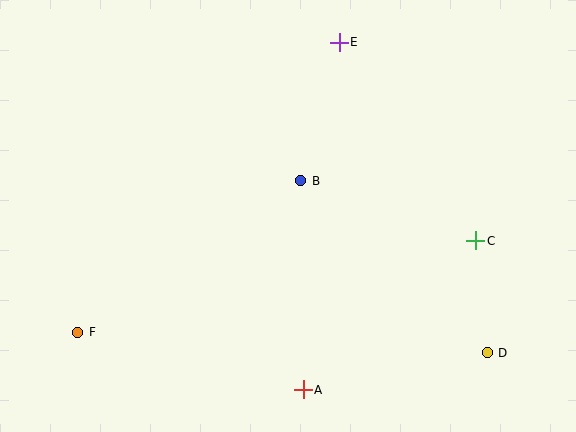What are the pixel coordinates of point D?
Point D is at (487, 353).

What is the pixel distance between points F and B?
The distance between F and B is 270 pixels.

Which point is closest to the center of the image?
Point B at (301, 181) is closest to the center.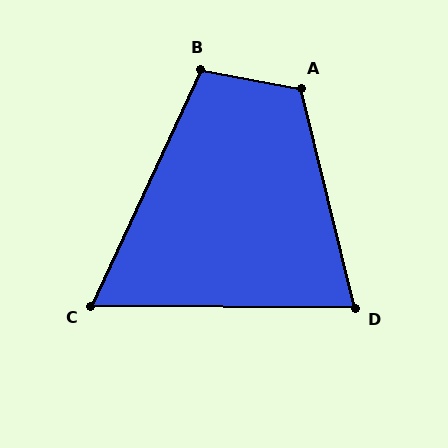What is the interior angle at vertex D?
Approximately 76 degrees (acute).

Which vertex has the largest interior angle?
A, at approximately 114 degrees.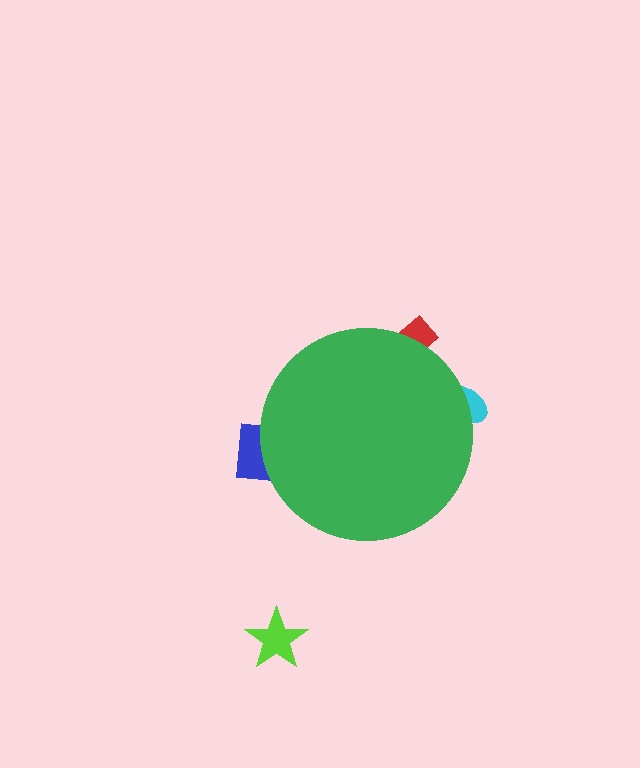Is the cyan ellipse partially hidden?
Yes, the cyan ellipse is partially hidden behind the green circle.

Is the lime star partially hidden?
No, the lime star is fully visible.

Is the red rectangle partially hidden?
Yes, the red rectangle is partially hidden behind the green circle.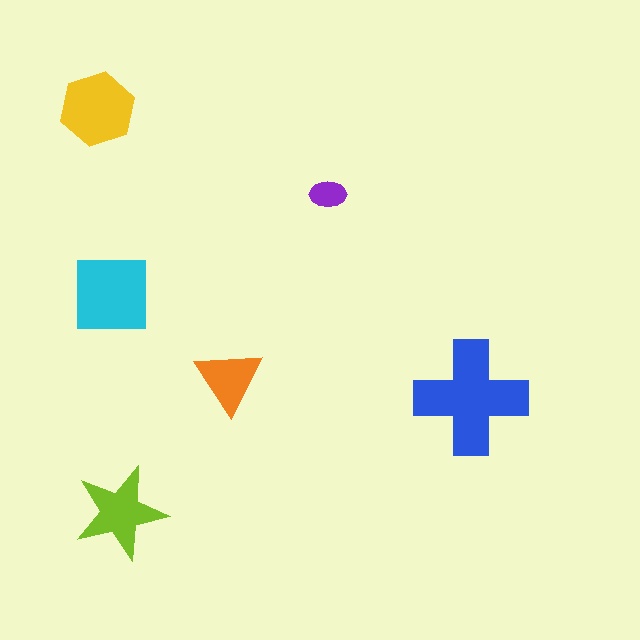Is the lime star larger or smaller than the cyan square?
Smaller.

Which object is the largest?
The blue cross.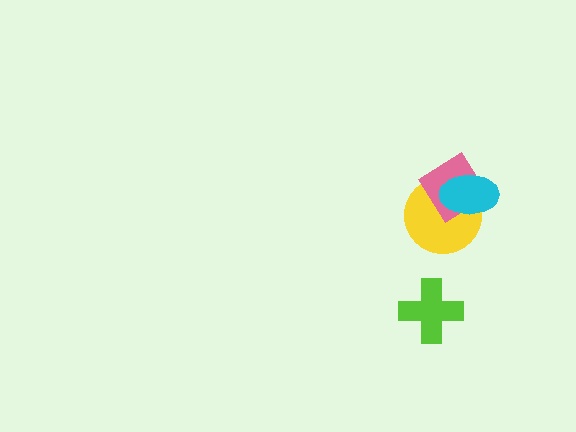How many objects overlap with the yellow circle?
2 objects overlap with the yellow circle.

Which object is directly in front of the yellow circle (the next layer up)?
The pink diamond is directly in front of the yellow circle.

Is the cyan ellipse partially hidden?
No, no other shape covers it.